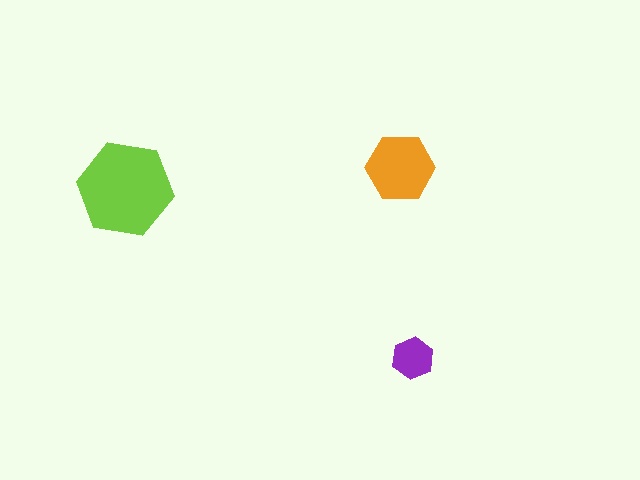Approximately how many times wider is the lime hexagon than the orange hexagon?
About 1.5 times wider.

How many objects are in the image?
There are 3 objects in the image.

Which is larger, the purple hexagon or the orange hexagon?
The orange one.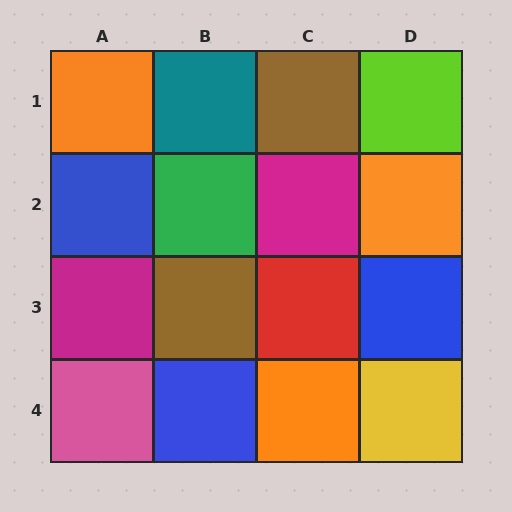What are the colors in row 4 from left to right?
Pink, blue, orange, yellow.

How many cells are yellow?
1 cell is yellow.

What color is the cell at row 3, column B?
Brown.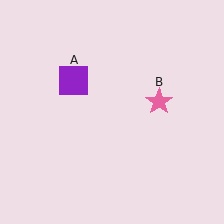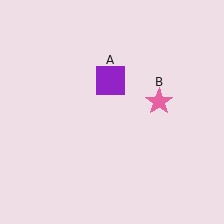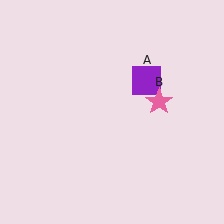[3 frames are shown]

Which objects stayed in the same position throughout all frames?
Pink star (object B) remained stationary.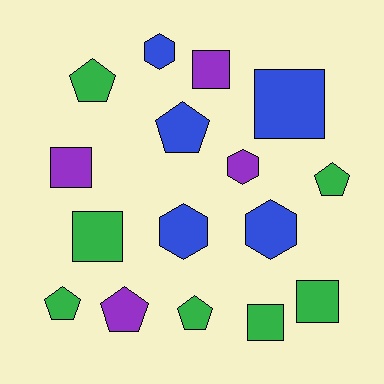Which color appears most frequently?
Green, with 7 objects.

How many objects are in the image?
There are 16 objects.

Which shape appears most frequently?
Square, with 6 objects.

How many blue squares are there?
There is 1 blue square.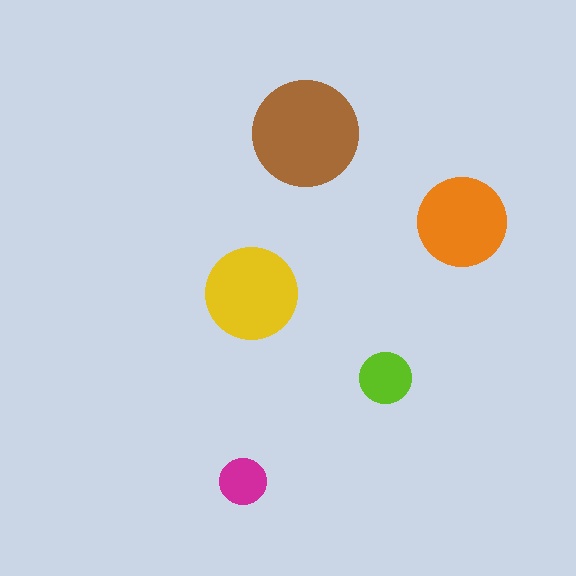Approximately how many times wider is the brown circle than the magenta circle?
About 2.5 times wider.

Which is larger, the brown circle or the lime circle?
The brown one.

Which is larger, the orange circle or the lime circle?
The orange one.